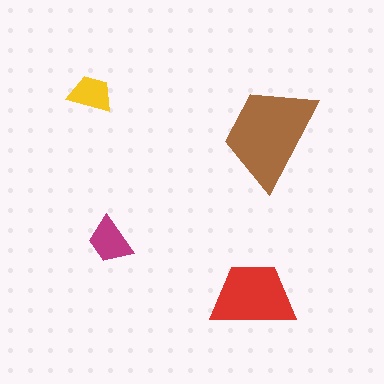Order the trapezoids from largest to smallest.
the brown one, the red one, the magenta one, the yellow one.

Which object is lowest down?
The red trapezoid is bottommost.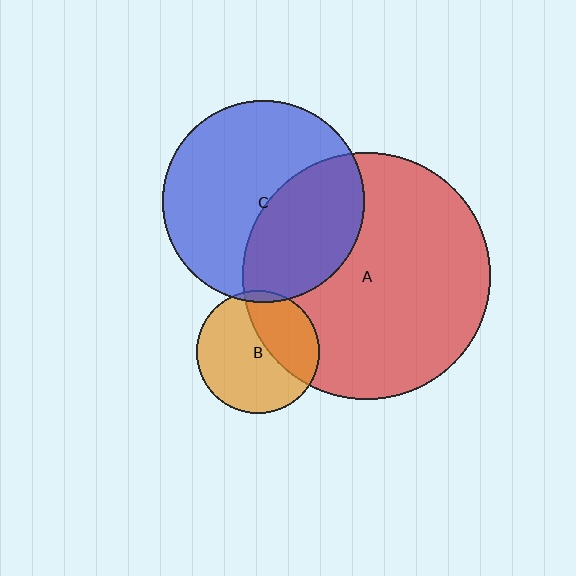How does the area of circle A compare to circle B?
Approximately 4.1 times.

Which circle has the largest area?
Circle A (red).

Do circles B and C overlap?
Yes.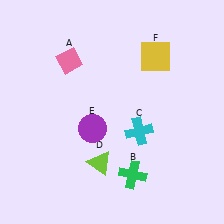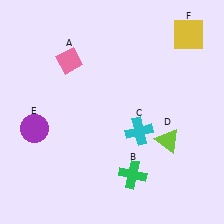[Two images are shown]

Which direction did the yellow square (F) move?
The yellow square (F) moved right.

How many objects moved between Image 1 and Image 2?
3 objects moved between the two images.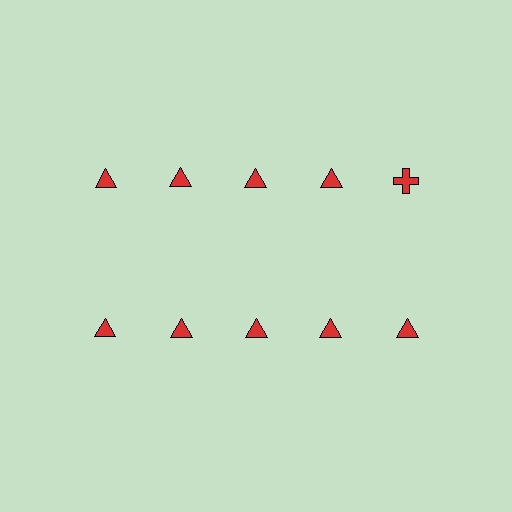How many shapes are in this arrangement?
There are 10 shapes arranged in a grid pattern.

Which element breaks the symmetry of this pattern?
The red cross in the top row, rightmost column breaks the symmetry. All other shapes are red triangles.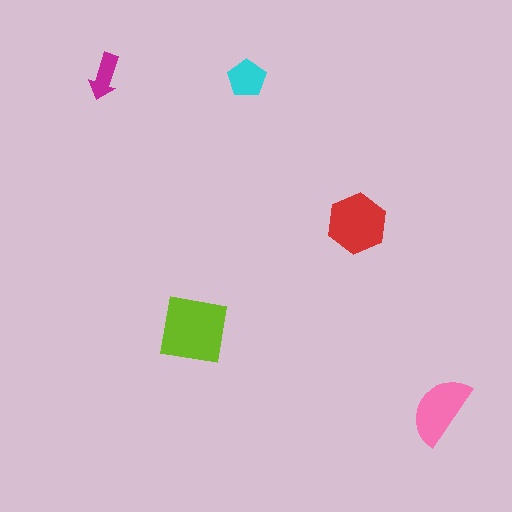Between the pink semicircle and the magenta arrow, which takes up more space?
The pink semicircle.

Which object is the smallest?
The magenta arrow.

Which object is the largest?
The lime square.